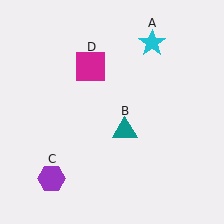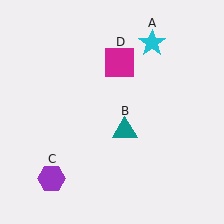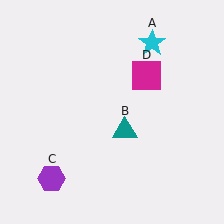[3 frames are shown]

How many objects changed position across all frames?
1 object changed position: magenta square (object D).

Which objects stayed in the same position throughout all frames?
Cyan star (object A) and teal triangle (object B) and purple hexagon (object C) remained stationary.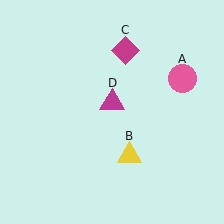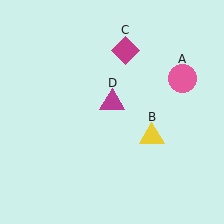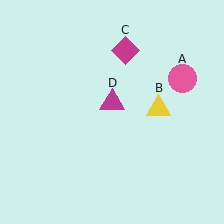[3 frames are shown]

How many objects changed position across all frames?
1 object changed position: yellow triangle (object B).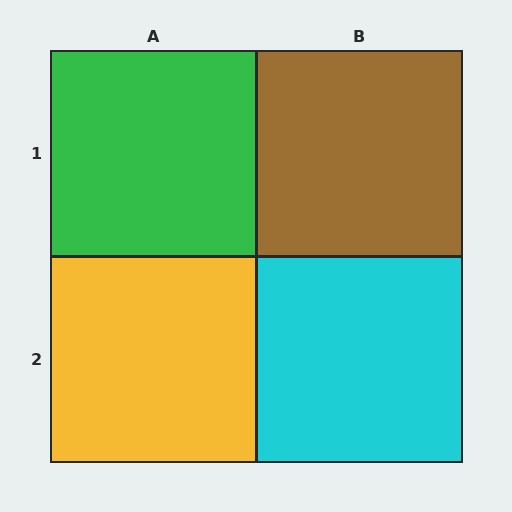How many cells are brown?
1 cell is brown.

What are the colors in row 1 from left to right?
Green, brown.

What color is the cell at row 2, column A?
Yellow.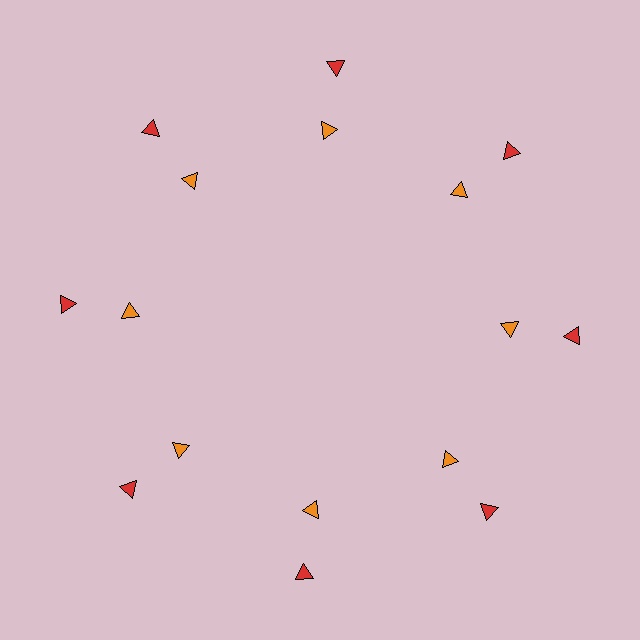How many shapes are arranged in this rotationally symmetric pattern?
There are 16 shapes, arranged in 8 groups of 2.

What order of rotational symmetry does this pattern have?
This pattern has 8-fold rotational symmetry.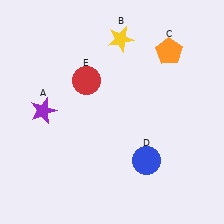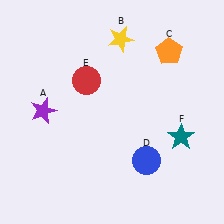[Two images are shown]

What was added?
A teal star (F) was added in Image 2.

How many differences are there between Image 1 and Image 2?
There is 1 difference between the two images.